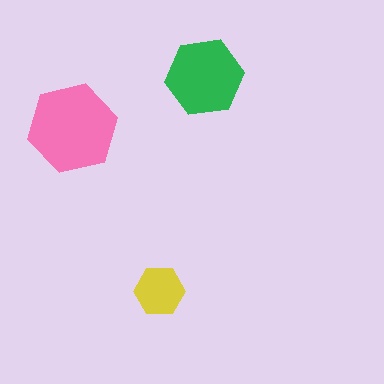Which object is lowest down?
The yellow hexagon is bottommost.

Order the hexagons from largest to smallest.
the pink one, the green one, the yellow one.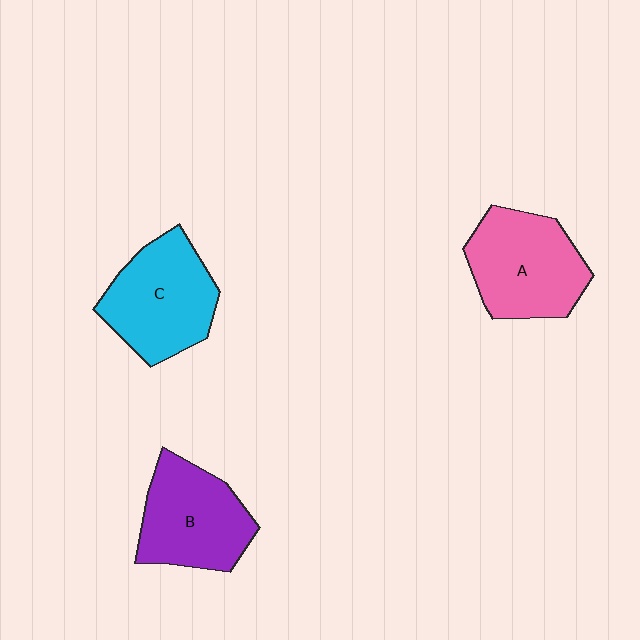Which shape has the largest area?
Shape C (cyan).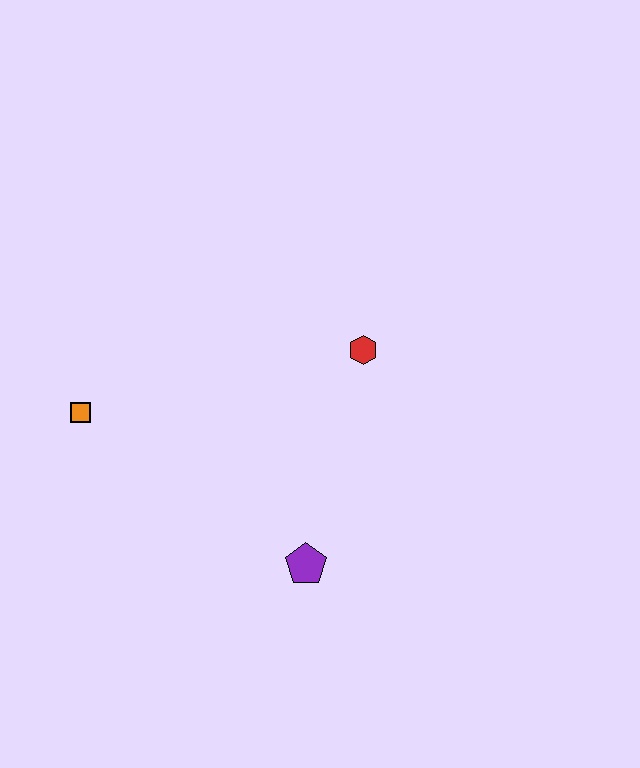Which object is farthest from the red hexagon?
The orange square is farthest from the red hexagon.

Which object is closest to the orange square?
The purple pentagon is closest to the orange square.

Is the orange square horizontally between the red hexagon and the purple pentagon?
No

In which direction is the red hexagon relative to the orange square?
The red hexagon is to the right of the orange square.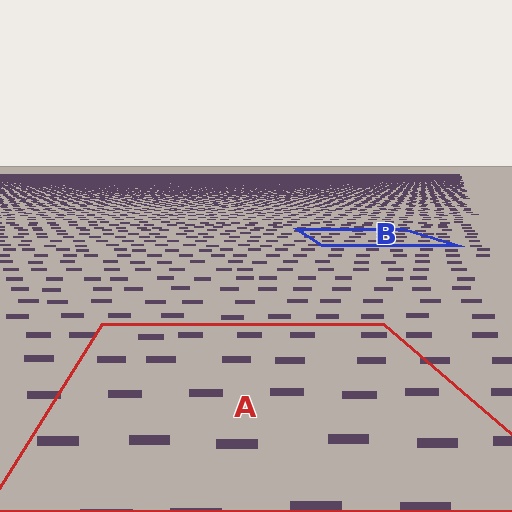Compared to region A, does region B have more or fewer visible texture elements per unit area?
Region B has more texture elements per unit area — they are packed more densely because it is farther away.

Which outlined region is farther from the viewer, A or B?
Region B is farther from the viewer — the texture elements inside it appear smaller and more densely packed.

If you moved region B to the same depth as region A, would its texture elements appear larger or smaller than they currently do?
They would appear larger. At a closer depth, the same texture elements are projected at a bigger on-screen size.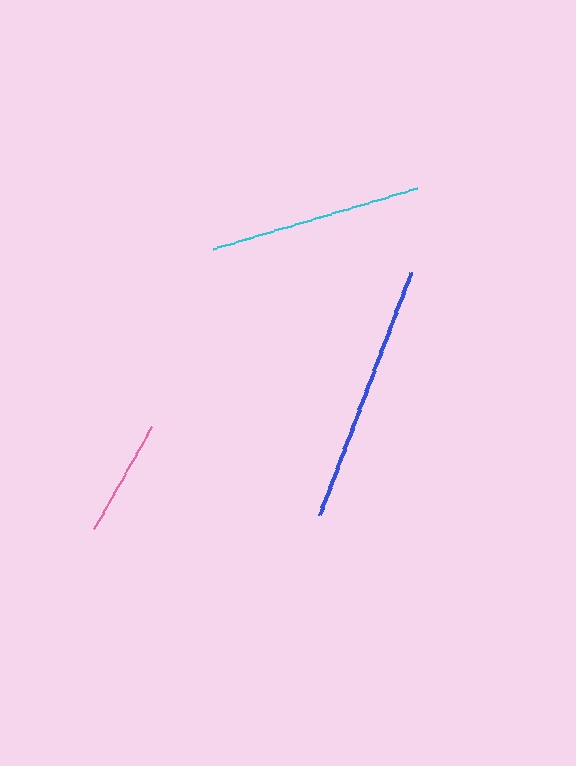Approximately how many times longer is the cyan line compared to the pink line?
The cyan line is approximately 1.8 times the length of the pink line.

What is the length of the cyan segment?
The cyan segment is approximately 213 pixels long.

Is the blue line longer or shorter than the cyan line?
The blue line is longer than the cyan line.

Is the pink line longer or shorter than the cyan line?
The cyan line is longer than the pink line.